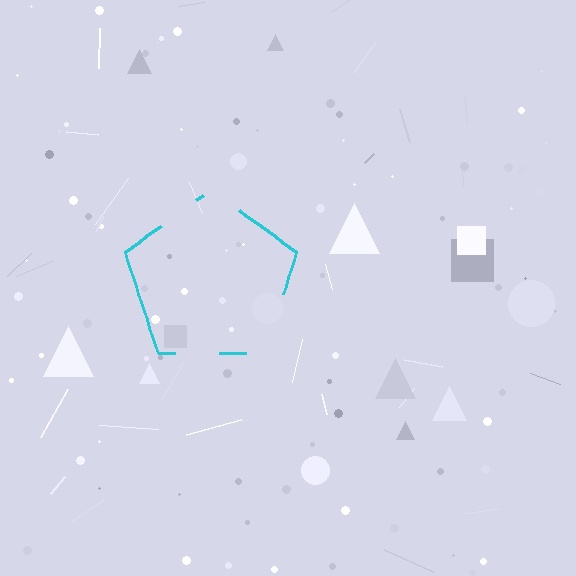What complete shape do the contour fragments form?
The contour fragments form a pentagon.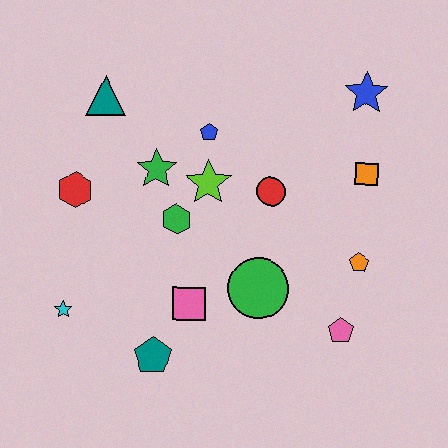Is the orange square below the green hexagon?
No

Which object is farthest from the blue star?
The cyan star is farthest from the blue star.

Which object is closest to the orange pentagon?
The pink pentagon is closest to the orange pentagon.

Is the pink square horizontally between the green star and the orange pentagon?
Yes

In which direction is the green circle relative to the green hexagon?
The green circle is to the right of the green hexagon.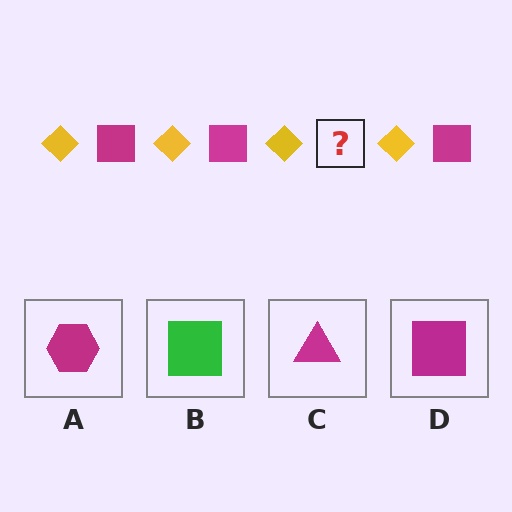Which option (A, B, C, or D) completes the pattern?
D.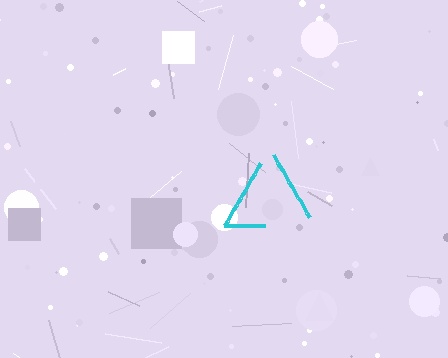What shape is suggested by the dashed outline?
The dashed outline suggests a triangle.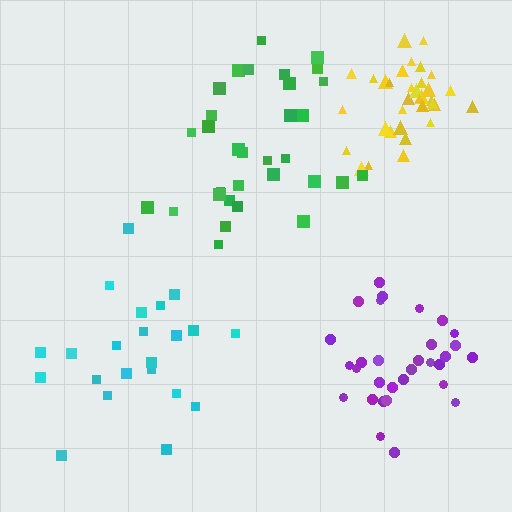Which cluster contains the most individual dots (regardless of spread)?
Yellow (34).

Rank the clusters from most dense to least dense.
yellow, purple, green, cyan.